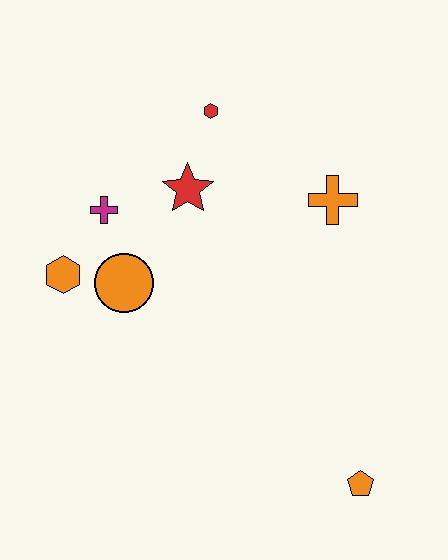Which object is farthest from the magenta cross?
The orange pentagon is farthest from the magenta cross.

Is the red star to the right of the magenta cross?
Yes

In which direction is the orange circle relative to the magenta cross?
The orange circle is below the magenta cross.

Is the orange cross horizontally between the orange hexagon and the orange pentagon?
Yes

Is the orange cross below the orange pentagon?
No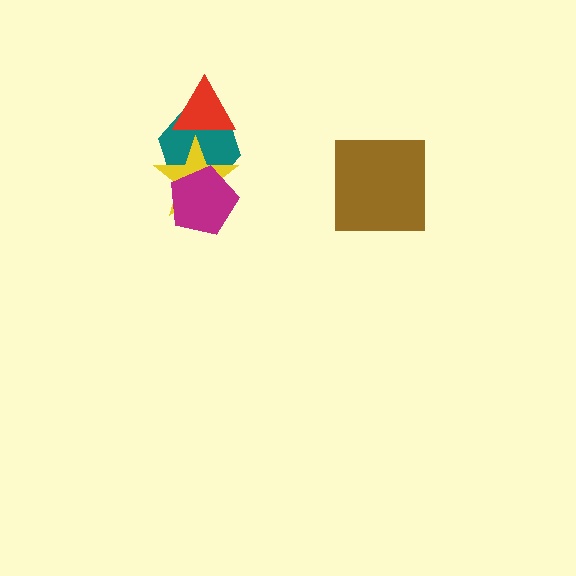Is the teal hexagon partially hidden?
Yes, it is partially covered by another shape.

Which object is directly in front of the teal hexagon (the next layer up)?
The yellow star is directly in front of the teal hexagon.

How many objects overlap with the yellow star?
3 objects overlap with the yellow star.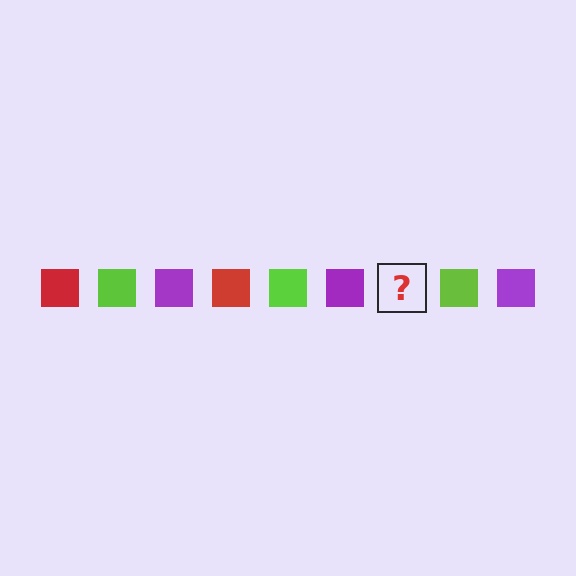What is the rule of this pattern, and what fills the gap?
The rule is that the pattern cycles through red, lime, purple squares. The gap should be filled with a red square.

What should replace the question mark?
The question mark should be replaced with a red square.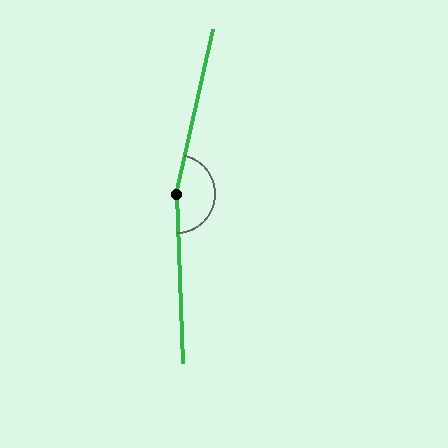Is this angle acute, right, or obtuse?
It is obtuse.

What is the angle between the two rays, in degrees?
Approximately 165 degrees.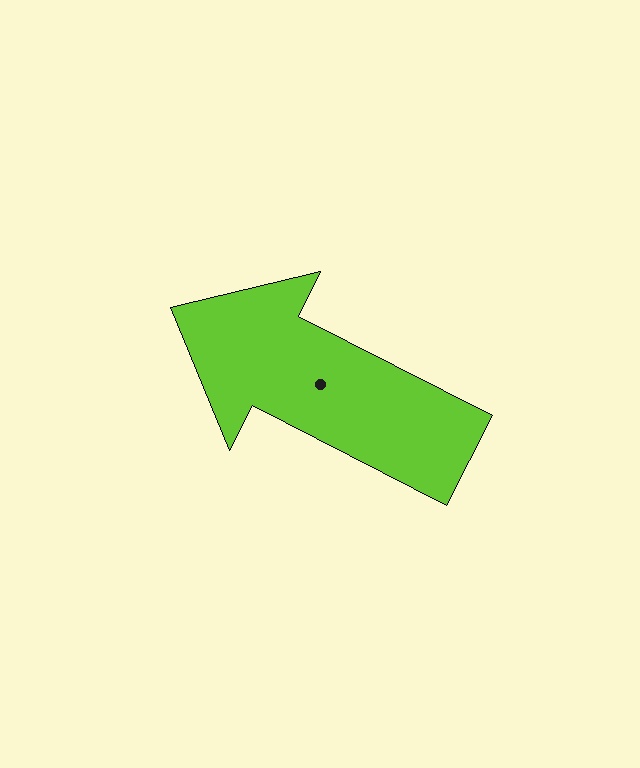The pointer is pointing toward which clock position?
Roughly 10 o'clock.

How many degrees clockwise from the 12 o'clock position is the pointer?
Approximately 297 degrees.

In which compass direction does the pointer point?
Northwest.